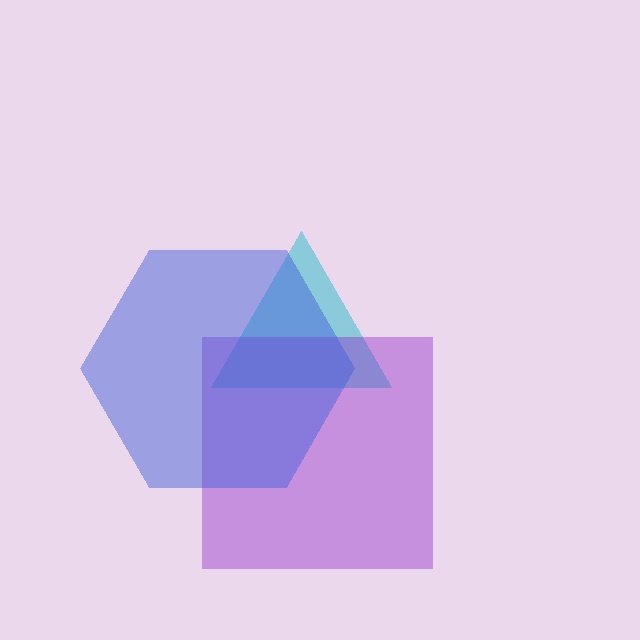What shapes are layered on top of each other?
The layered shapes are: a cyan triangle, a purple square, a blue hexagon.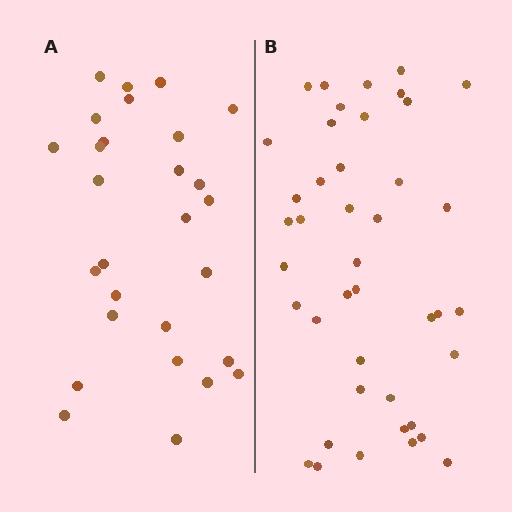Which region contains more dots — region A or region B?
Region B (the right region) has more dots.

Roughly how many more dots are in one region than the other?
Region B has approximately 15 more dots than region A.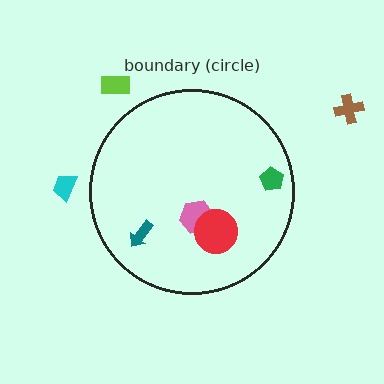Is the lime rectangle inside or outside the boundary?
Outside.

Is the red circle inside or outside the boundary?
Inside.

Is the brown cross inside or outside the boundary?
Outside.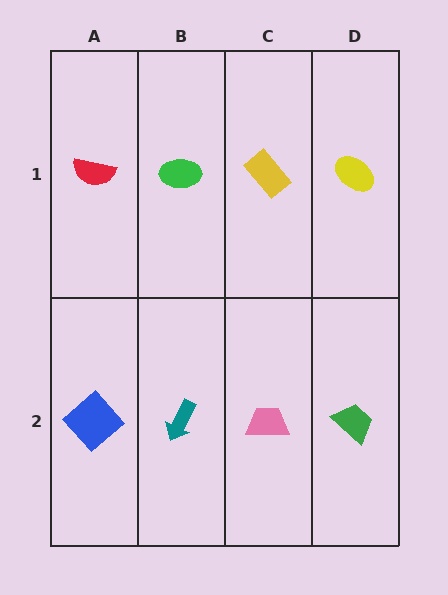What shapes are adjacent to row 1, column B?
A teal arrow (row 2, column B), a red semicircle (row 1, column A), a yellow rectangle (row 1, column C).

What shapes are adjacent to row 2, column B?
A green ellipse (row 1, column B), a blue diamond (row 2, column A), a pink trapezoid (row 2, column C).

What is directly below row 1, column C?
A pink trapezoid.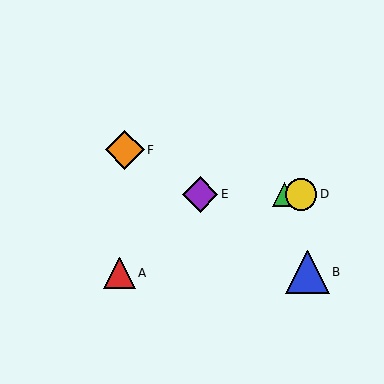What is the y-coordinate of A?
Object A is at y≈273.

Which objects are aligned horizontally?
Objects C, D, E are aligned horizontally.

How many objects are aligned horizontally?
3 objects (C, D, E) are aligned horizontally.